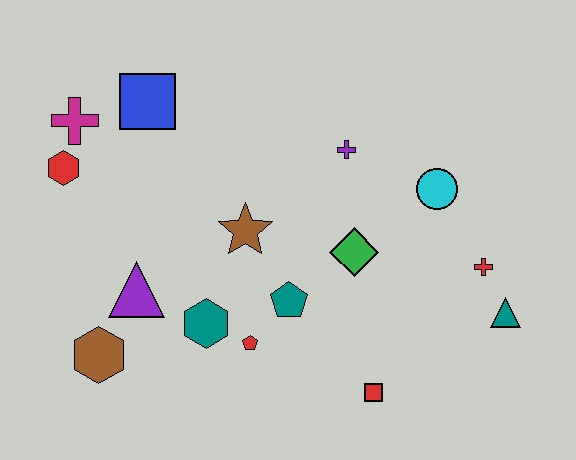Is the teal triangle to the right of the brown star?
Yes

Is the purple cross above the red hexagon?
Yes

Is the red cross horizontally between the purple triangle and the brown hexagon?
No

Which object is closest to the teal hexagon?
The red pentagon is closest to the teal hexagon.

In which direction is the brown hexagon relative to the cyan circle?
The brown hexagon is to the left of the cyan circle.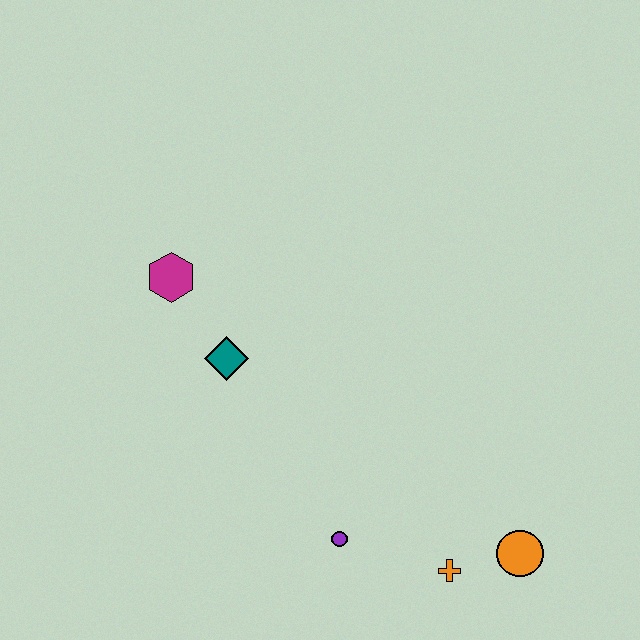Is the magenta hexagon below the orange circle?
No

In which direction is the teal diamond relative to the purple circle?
The teal diamond is above the purple circle.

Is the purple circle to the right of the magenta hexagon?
Yes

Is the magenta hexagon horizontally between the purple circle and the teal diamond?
No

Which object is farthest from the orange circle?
The magenta hexagon is farthest from the orange circle.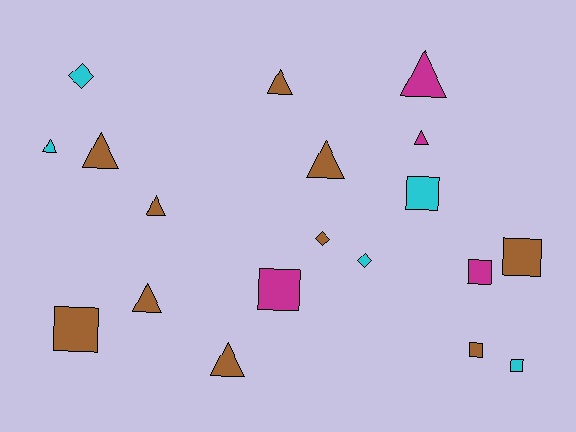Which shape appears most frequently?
Triangle, with 9 objects.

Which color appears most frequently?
Brown, with 10 objects.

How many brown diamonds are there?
There is 1 brown diamond.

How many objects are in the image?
There are 19 objects.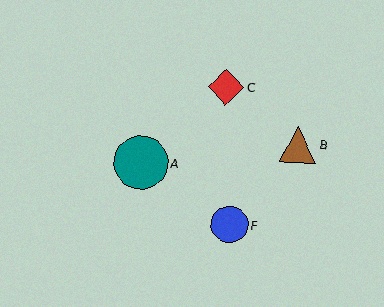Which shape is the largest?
The teal circle (labeled A) is the largest.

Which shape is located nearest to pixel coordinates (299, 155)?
The brown triangle (labeled B) at (298, 145) is nearest to that location.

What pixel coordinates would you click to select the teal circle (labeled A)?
Click at (141, 163) to select the teal circle A.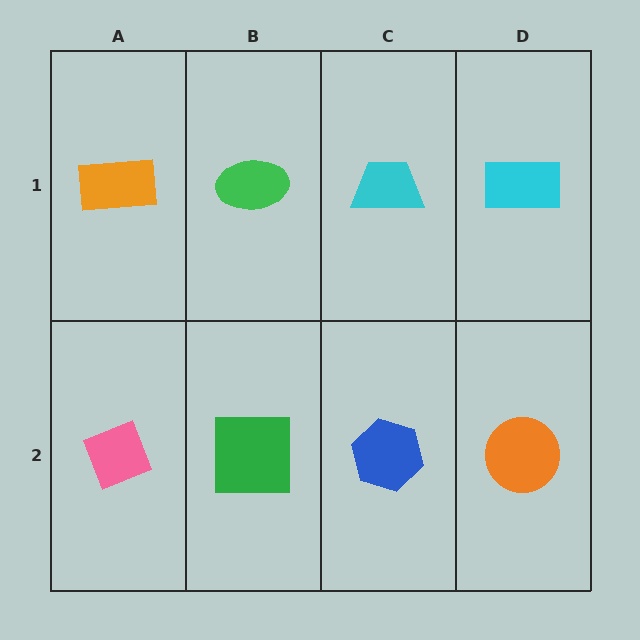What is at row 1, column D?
A cyan rectangle.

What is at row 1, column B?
A green ellipse.